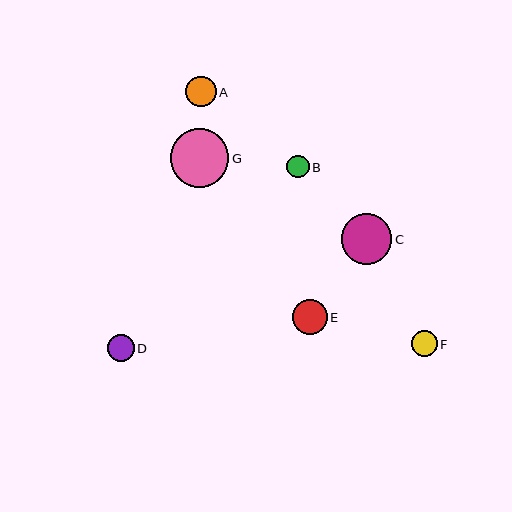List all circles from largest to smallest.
From largest to smallest: G, C, E, A, D, F, B.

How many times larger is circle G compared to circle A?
Circle G is approximately 1.9 times the size of circle A.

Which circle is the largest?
Circle G is the largest with a size of approximately 59 pixels.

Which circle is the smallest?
Circle B is the smallest with a size of approximately 22 pixels.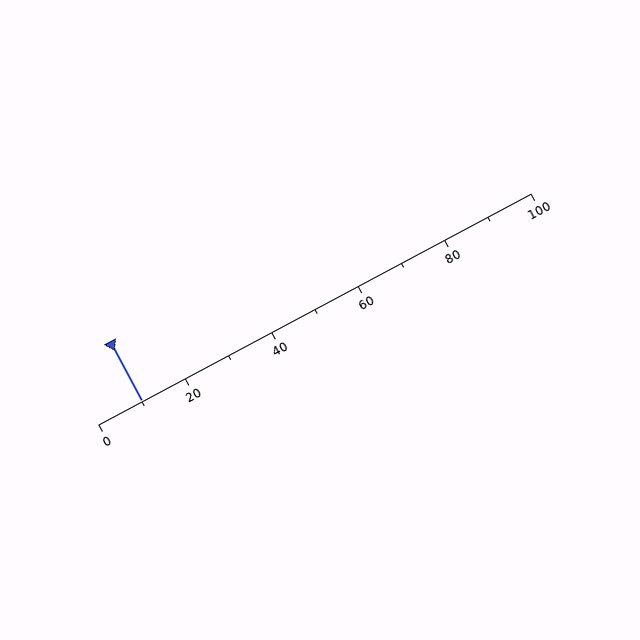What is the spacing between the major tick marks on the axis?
The major ticks are spaced 20 apart.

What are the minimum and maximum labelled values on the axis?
The axis runs from 0 to 100.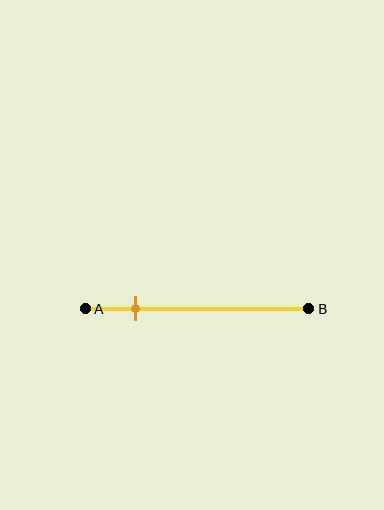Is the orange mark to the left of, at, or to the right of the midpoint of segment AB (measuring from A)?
The orange mark is to the left of the midpoint of segment AB.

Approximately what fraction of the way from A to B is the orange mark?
The orange mark is approximately 20% of the way from A to B.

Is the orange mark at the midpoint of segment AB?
No, the mark is at about 20% from A, not at the 50% midpoint.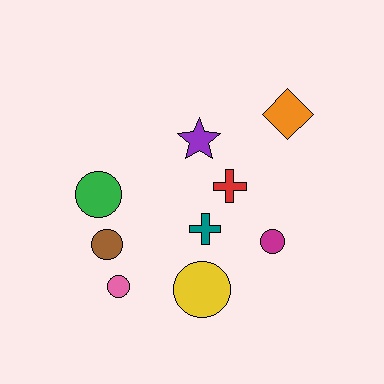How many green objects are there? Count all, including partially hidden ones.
There is 1 green object.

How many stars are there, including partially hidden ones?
There is 1 star.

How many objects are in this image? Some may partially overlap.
There are 9 objects.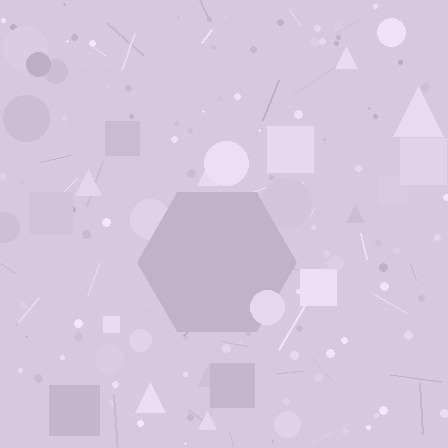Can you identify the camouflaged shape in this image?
The camouflaged shape is a hexagon.